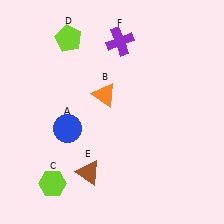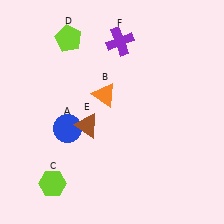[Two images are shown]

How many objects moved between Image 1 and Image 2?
1 object moved between the two images.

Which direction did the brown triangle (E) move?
The brown triangle (E) moved up.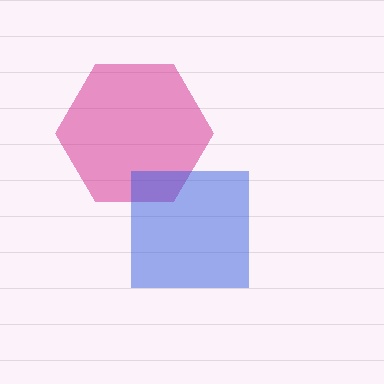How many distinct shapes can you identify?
There are 2 distinct shapes: a magenta hexagon, a blue square.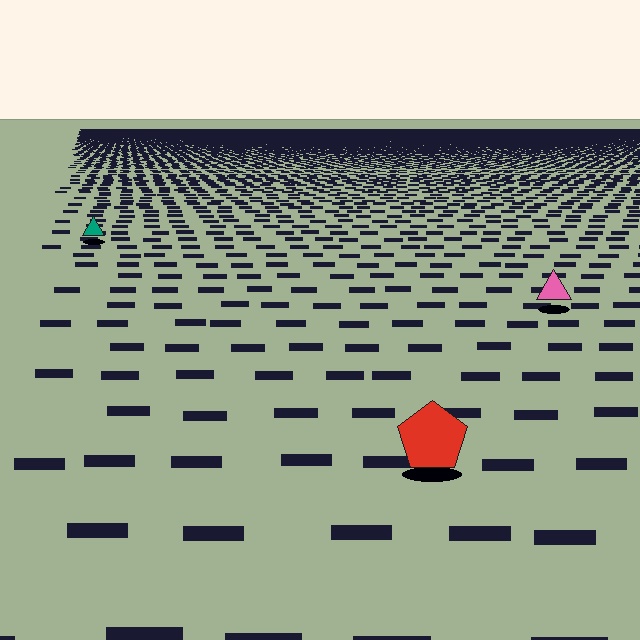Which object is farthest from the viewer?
The teal triangle is farthest from the viewer. It appears smaller and the ground texture around it is denser.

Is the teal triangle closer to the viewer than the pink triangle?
No. The pink triangle is closer — you can tell from the texture gradient: the ground texture is coarser near it.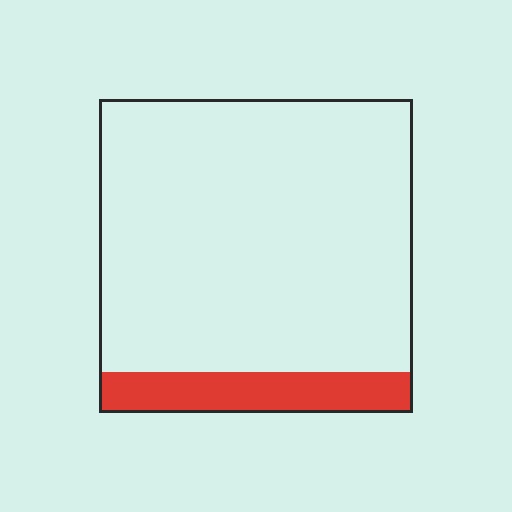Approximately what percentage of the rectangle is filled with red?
Approximately 15%.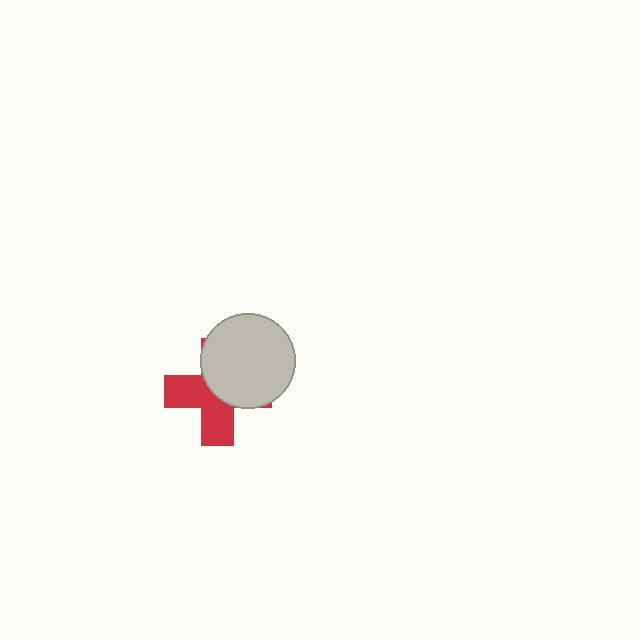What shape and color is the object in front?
The object in front is a light gray circle.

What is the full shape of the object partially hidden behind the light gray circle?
The partially hidden object is a red cross.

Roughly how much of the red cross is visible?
About half of it is visible (roughly 49%).